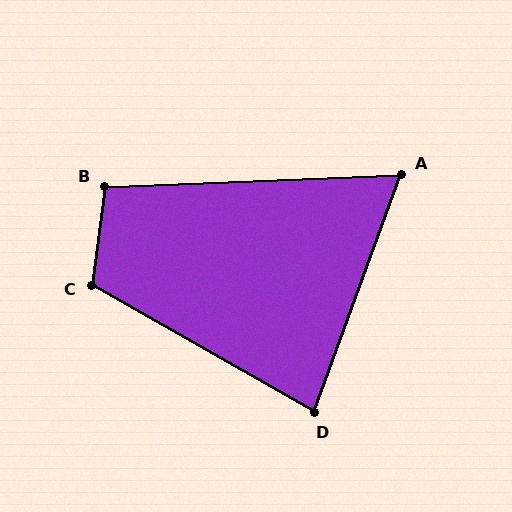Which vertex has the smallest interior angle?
A, at approximately 68 degrees.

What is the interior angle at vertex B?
Approximately 99 degrees (obtuse).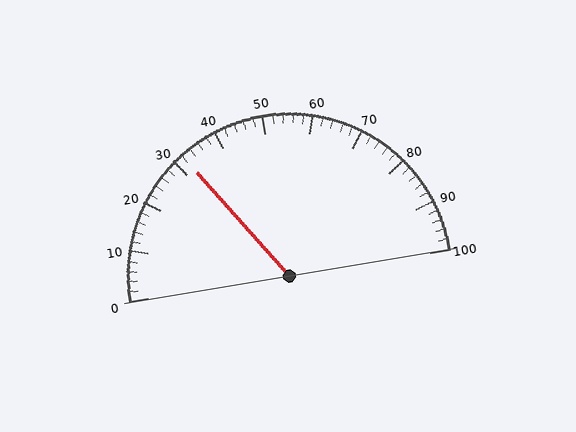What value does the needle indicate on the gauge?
The needle indicates approximately 32.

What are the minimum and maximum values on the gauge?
The gauge ranges from 0 to 100.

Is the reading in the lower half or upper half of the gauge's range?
The reading is in the lower half of the range (0 to 100).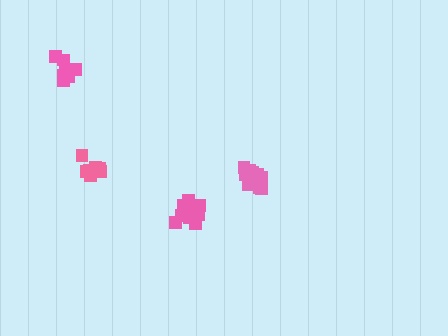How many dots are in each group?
Group 1: 14 dots, Group 2: 8 dots, Group 3: 14 dots, Group 4: 8 dots (44 total).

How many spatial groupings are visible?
There are 4 spatial groupings.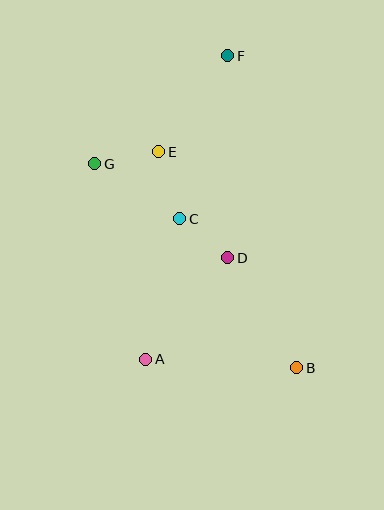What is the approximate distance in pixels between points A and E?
The distance between A and E is approximately 208 pixels.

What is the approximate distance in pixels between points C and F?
The distance between C and F is approximately 170 pixels.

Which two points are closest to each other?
Points C and D are closest to each other.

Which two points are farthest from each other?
Points B and F are farthest from each other.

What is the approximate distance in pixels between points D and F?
The distance between D and F is approximately 202 pixels.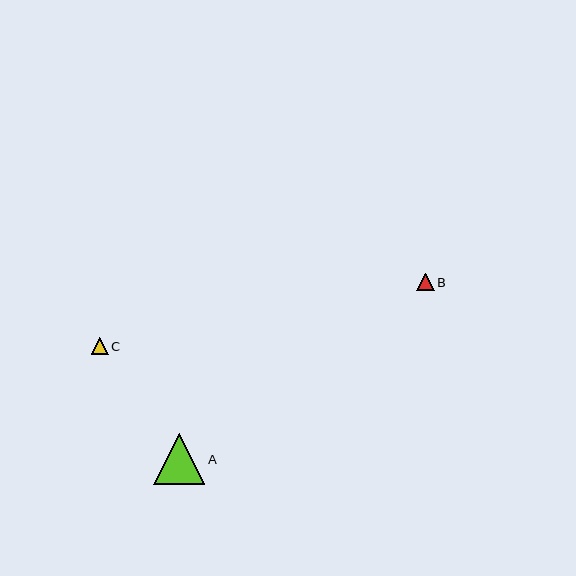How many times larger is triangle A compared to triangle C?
Triangle A is approximately 3.0 times the size of triangle C.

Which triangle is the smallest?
Triangle C is the smallest with a size of approximately 17 pixels.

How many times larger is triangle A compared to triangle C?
Triangle A is approximately 3.0 times the size of triangle C.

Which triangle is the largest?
Triangle A is the largest with a size of approximately 51 pixels.